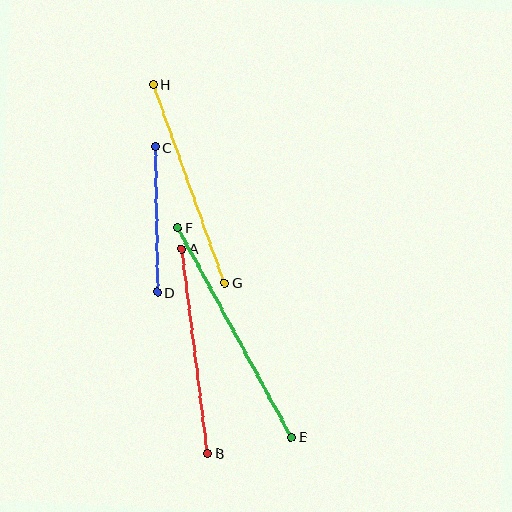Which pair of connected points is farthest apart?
Points E and F are farthest apart.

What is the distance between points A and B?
The distance is approximately 206 pixels.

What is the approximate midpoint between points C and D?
The midpoint is at approximately (156, 220) pixels.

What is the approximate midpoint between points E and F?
The midpoint is at approximately (235, 332) pixels.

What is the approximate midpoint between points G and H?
The midpoint is at approximately (189, 184) pixels.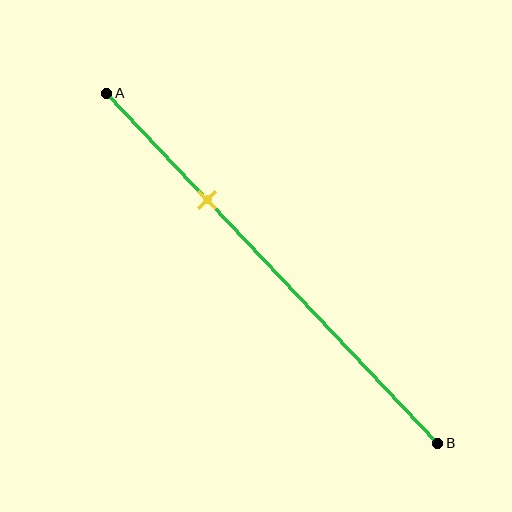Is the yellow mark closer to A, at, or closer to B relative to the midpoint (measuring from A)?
The yellow mark is closer to point A than the midpoint of segment AB.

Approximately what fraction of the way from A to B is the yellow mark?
The yellow mark is approximately 30% of the way from A to B.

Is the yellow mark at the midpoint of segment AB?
No, the mark is at about 30% from A, not at the 50% midpoint.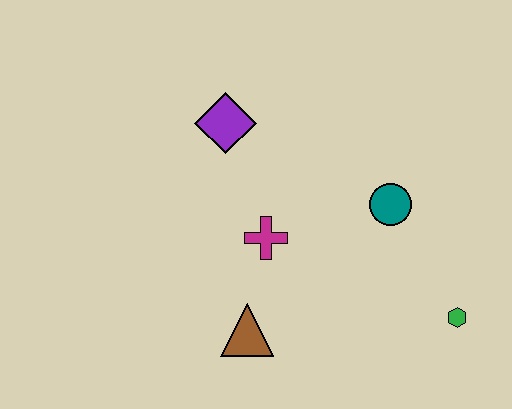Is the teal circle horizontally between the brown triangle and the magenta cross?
No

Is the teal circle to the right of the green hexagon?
No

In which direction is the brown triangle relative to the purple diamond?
The brown triangle is below the purple diamond.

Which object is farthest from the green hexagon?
The purple diamond is farthest from the green hexagon.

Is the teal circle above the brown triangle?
Yes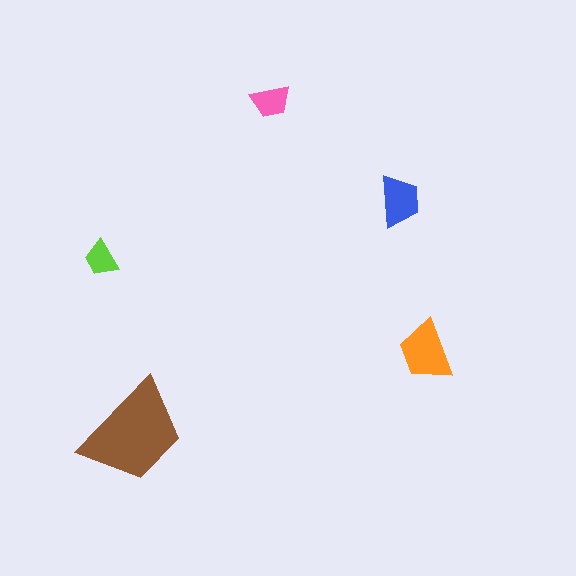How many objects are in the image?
There are 5 objects in the image.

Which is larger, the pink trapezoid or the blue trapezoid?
The blue one.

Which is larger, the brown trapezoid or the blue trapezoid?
The brown one.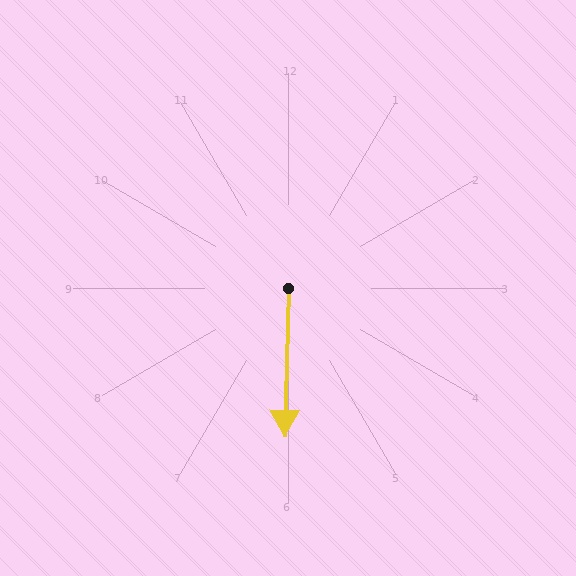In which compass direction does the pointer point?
South.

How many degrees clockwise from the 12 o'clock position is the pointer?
Approximately 181 degrees.